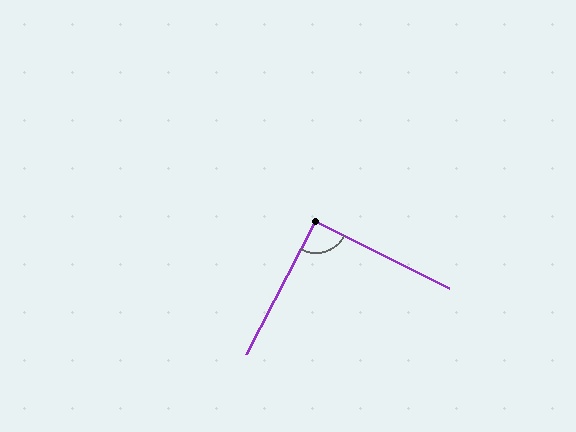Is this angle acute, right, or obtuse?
It is approximately a right angle.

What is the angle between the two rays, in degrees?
Approximately 91 degrees.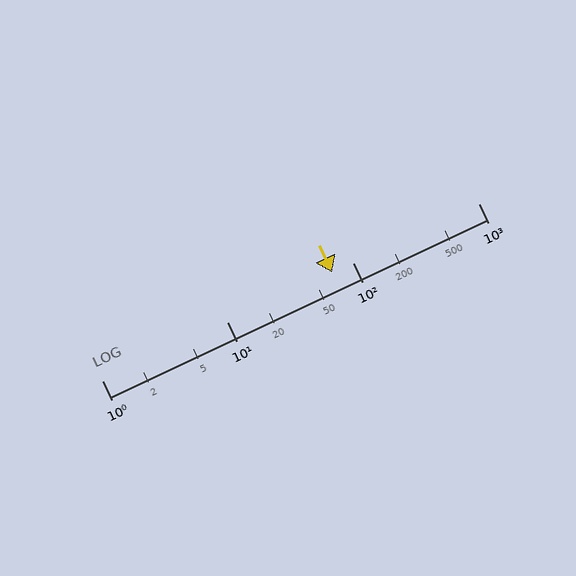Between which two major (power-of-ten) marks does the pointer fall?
The pointer is between 10 and 100.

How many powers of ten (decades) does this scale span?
The scale spans 3 decades, from 1 to 1000.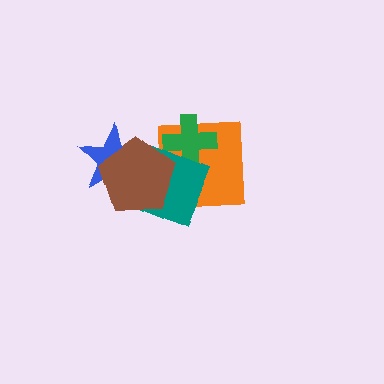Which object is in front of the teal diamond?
The brown pentagon is in front of the teal diamond.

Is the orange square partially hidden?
Yes, it is partially covered by another shape.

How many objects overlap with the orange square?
3 objects overlap with the orange square.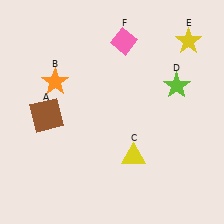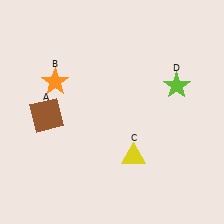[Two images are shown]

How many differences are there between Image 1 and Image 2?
There are 2 differences between the two images.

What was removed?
The yellow star (E), the pink diamond (F) were removed in Image 2.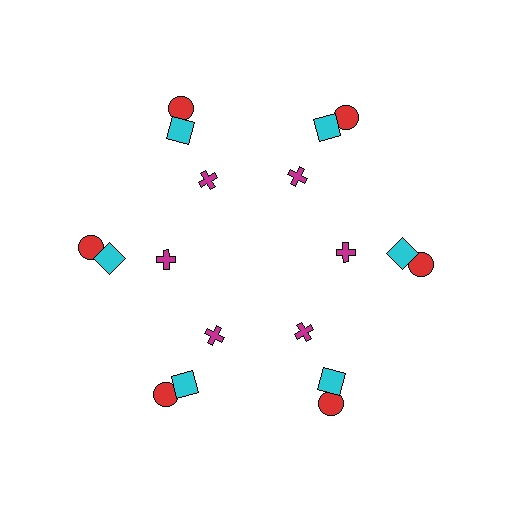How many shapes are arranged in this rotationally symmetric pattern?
There are 18 shapes, arranged in 6 groups of 3.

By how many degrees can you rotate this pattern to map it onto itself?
The pattern maps onto itself every 60 degrees of rotation.